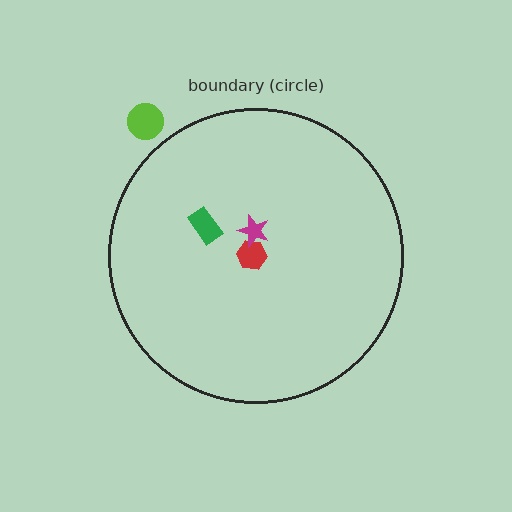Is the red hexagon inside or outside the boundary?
Inside.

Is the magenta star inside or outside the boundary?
Inside.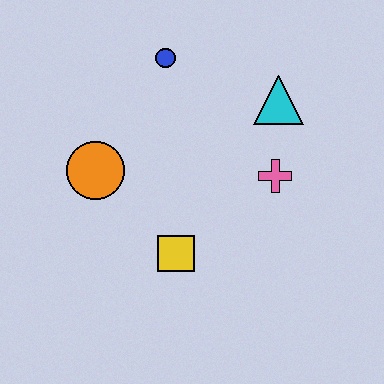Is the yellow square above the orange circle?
No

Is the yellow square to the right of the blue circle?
Yes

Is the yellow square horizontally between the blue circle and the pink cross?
Yes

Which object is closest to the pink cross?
The cyan triangle is closest to the pink cross.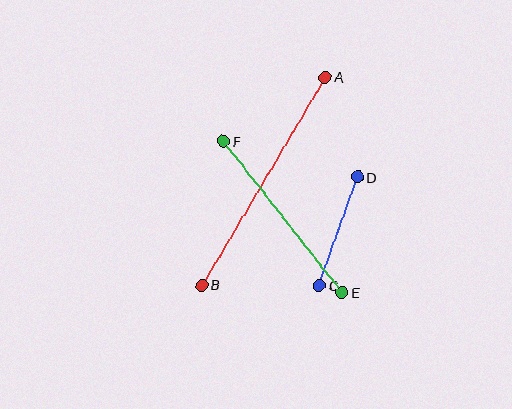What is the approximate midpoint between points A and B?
The midpoint is at approximately (264, 181) pixels.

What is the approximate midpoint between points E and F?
The midpoint is at approximately (283, 217) pixels.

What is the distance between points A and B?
The distance is approximately 242 pixels.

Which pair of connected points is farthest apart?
Points A and B are farthest apart.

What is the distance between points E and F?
The distance is approximately 192 pixels.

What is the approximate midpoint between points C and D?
The midpoint is at approximately (338, 231) pixels.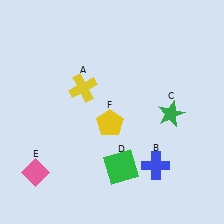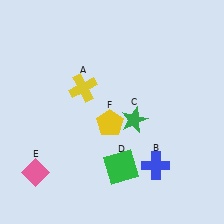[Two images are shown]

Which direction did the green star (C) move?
The green star (C) moved left.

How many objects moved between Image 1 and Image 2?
1 object moved between the two images.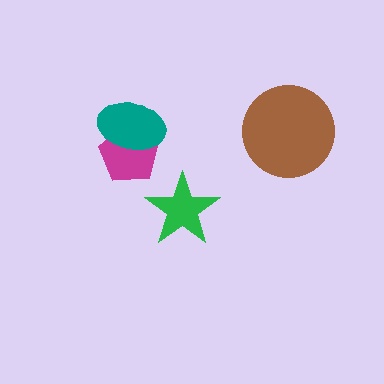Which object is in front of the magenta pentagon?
The teal ellipse is in front of the magenta pentagon.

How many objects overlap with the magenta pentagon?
1 object overlaps with the magenta pentagon.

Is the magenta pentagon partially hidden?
Yes, it is partially covered by another shape.